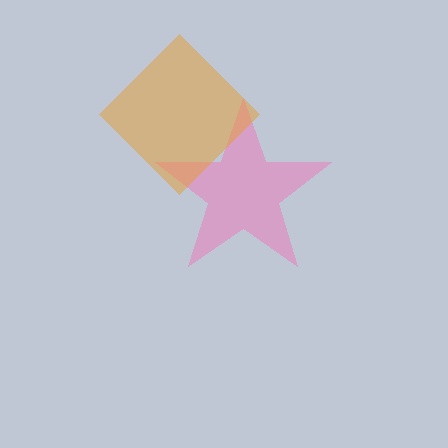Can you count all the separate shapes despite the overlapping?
Yes, there are 2 separate shapes.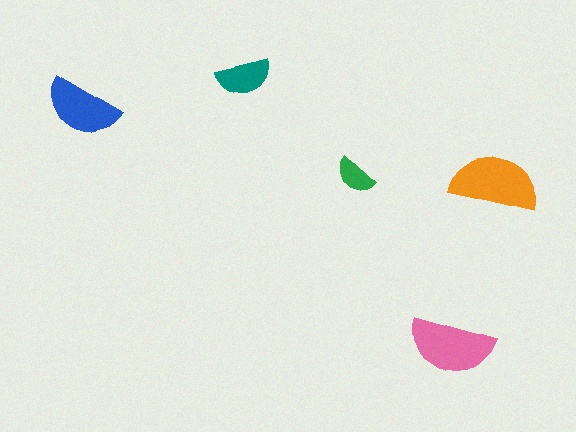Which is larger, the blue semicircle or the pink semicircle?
The pink one.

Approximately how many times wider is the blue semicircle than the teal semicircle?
About 1.5 times wider.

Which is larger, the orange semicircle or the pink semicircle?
The orange one.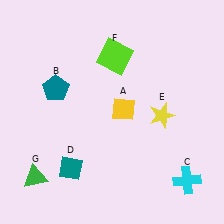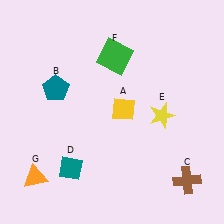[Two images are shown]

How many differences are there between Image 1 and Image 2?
There are 3 differences between the two images.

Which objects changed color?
C changed from cyan to brown. F changed from lime to green. G changed from green to orange.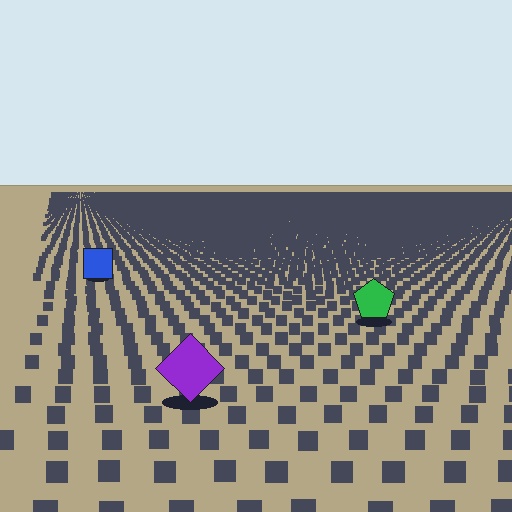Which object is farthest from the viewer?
The blue square is farthest from the viewer. It appears smaller and the ground texture around it is denser.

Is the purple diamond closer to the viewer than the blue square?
Yes. The purple diamond is closer — you can tell from the texture gradient: the ground texture is coarser near it.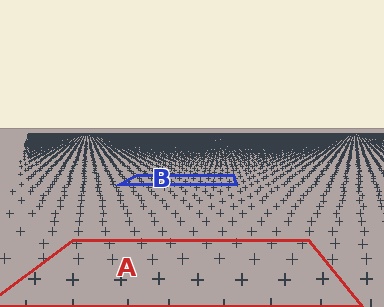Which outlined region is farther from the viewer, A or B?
Region B is farther from the viewer — the texture elements inside it appear smaller and more densely packed.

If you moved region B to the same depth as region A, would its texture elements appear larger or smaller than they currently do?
They would appear larger. At a closer depth, the same texture elements are projected at a bigger on-screen size.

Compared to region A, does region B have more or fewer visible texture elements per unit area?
Region B has more texture elements per unit area — they are packed more densely because it is farther away.